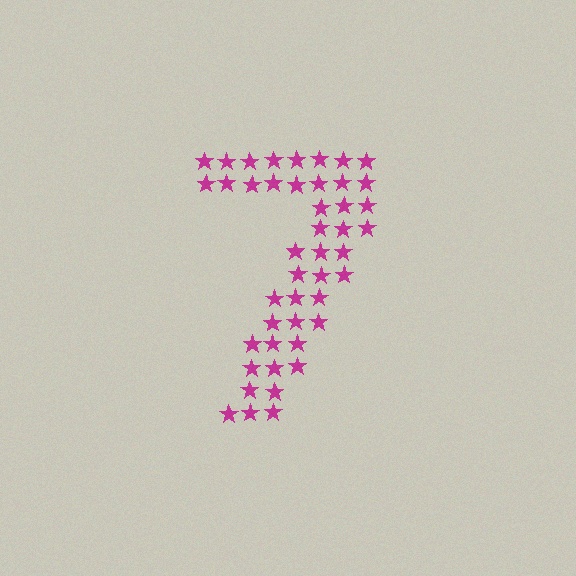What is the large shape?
The large shape is the digit 7.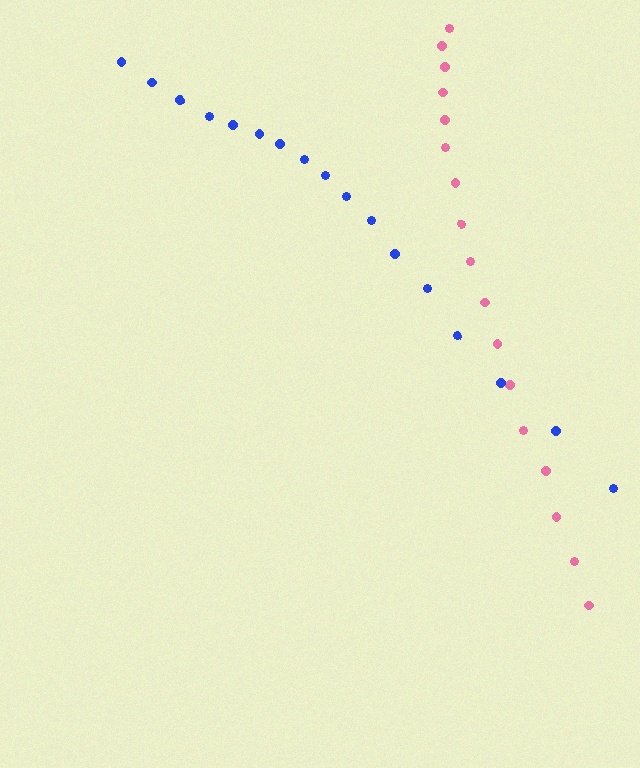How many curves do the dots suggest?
There are 2 distinct paths.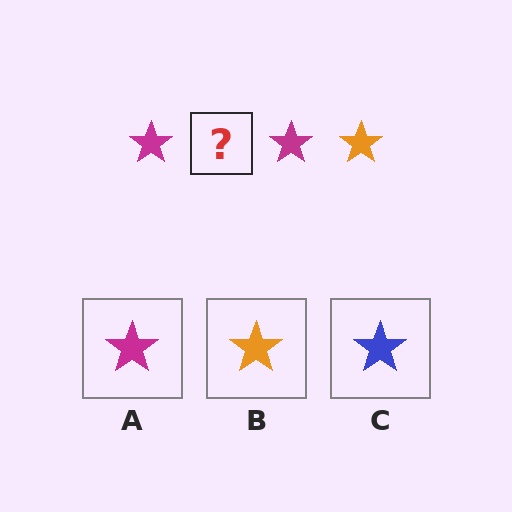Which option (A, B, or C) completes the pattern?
B.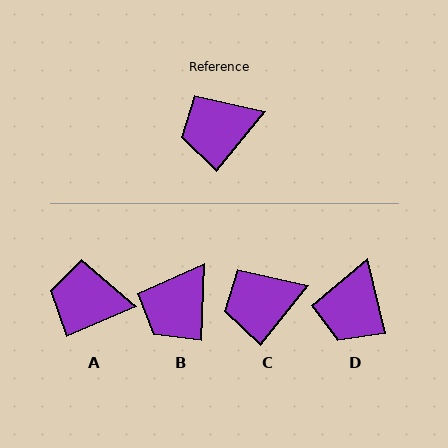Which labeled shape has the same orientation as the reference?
C.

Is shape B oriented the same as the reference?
No, it is off by about 37 degrees.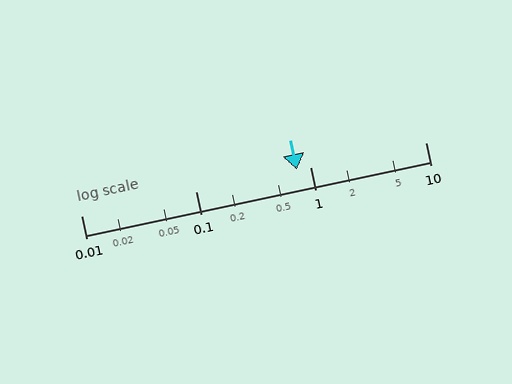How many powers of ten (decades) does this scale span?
The scale spans 3 decades, from 0.01 to 10.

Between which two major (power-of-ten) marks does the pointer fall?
The pointer is between 0.1 and 1.